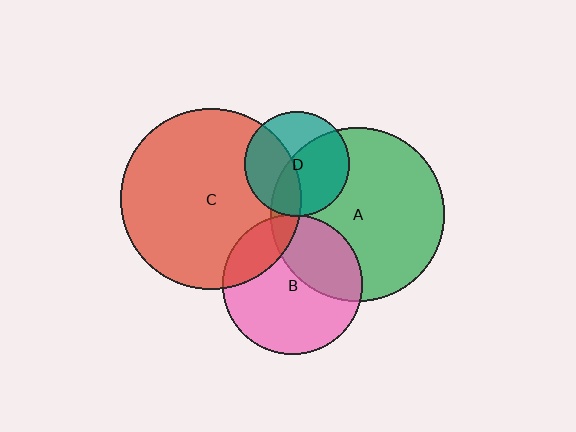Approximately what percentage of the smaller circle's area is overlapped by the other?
Approximately 20%.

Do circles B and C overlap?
Yes.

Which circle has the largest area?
Circle C (red).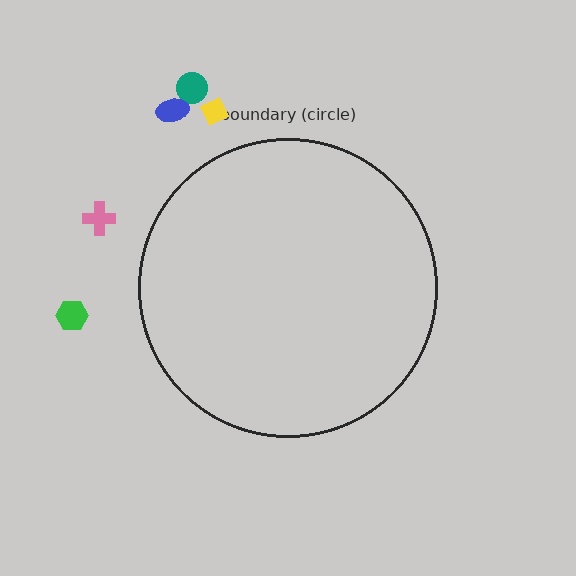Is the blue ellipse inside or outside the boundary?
Outside.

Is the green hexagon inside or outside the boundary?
Outside.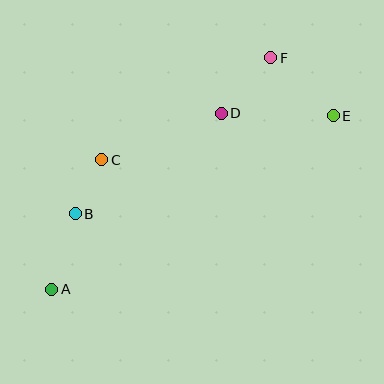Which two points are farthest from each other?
Points A and E are farthest from each other.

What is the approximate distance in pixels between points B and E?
The distance between B and E is approximately 276 pixels.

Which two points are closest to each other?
Points B and C are closest to each other.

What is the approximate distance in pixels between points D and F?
The distance between D and F is approximately 75 pixels.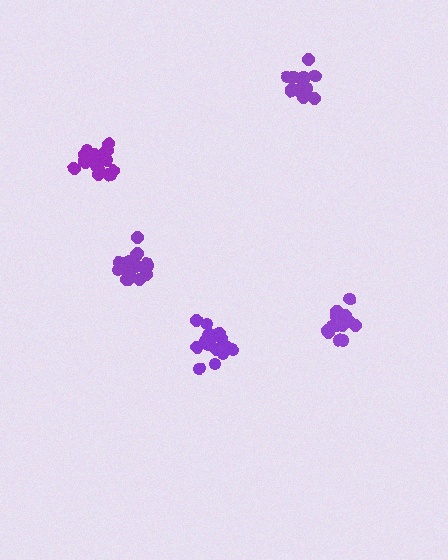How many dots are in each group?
Group 1: 14 dots, Group 2: 19 dots, Group 3: 19 dots, Group 4: 15 dots, Group 5: 20 dots (87 total).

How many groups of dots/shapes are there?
There are 5 groups.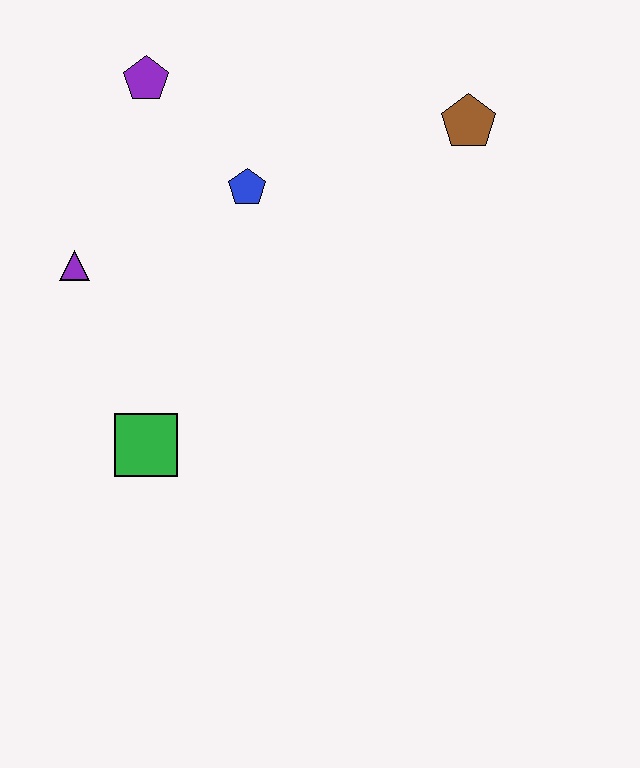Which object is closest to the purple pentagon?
The blue pentagon is closest to the purple pentagon.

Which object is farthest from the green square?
The brown pentagon is farthest from the green square.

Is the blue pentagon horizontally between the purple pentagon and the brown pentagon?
Yes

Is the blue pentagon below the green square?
No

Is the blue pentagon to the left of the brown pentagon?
Yes